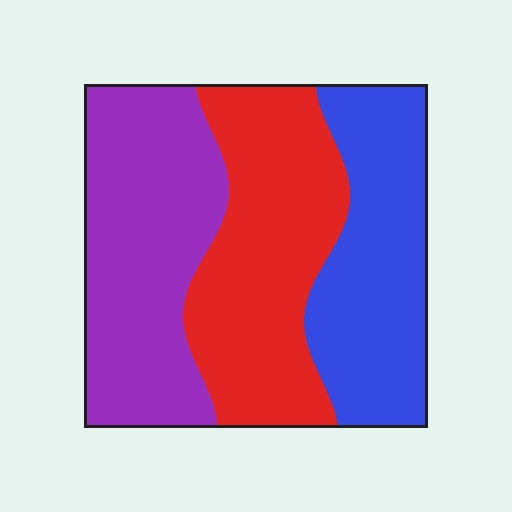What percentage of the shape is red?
Red covers about 35% of the shape.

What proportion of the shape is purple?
Purple covers around 35% of the shape.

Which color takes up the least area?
Blue, at roughly 30%.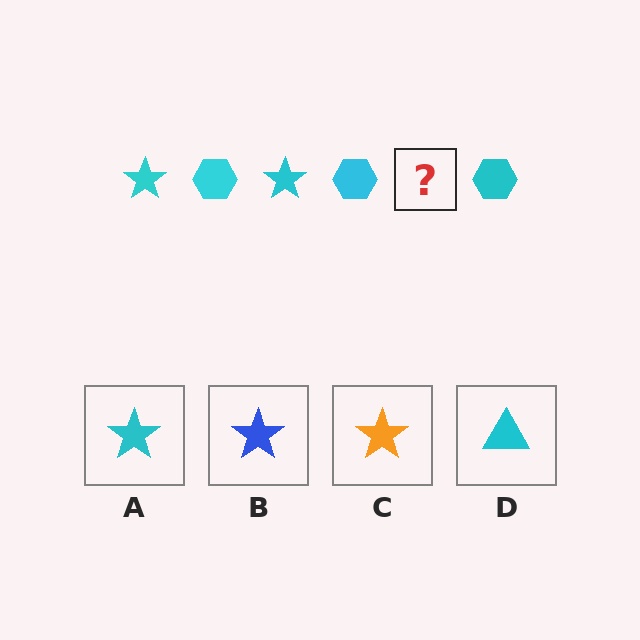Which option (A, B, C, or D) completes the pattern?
A.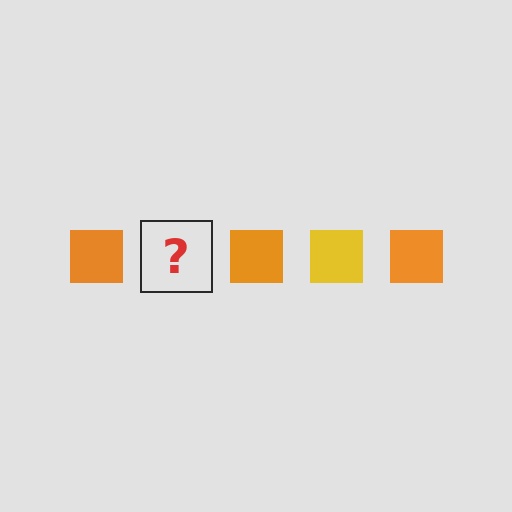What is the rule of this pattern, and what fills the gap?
The rule is that the pattern cycles through orange, yellow squares. The gap should be filled with a yellow square.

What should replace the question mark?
The question mark should be replaced with a yellow square.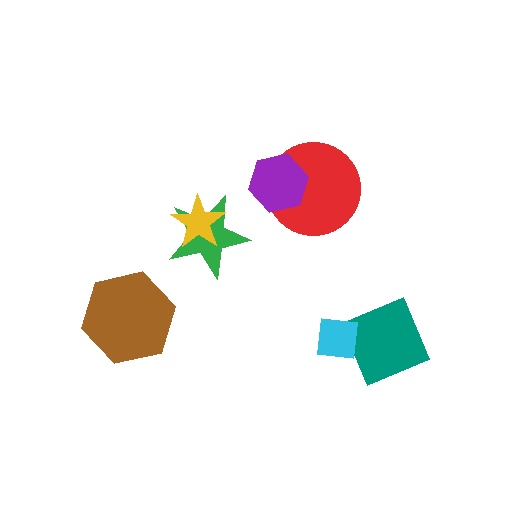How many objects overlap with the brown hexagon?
0 objects overlap with the brown hexagon.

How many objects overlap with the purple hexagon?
1 object overlaps with the purple hexagon.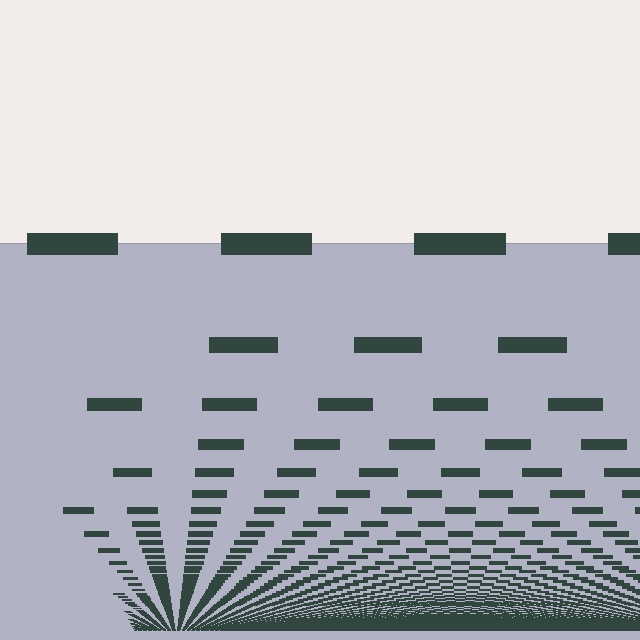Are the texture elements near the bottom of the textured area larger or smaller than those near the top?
Smaller. The gradient is inverted — elements near the bottom are smaller and denser.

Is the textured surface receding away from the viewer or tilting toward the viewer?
The surface appears to tilt toward the viewer. Texture elements get larger and sparser toward the top.